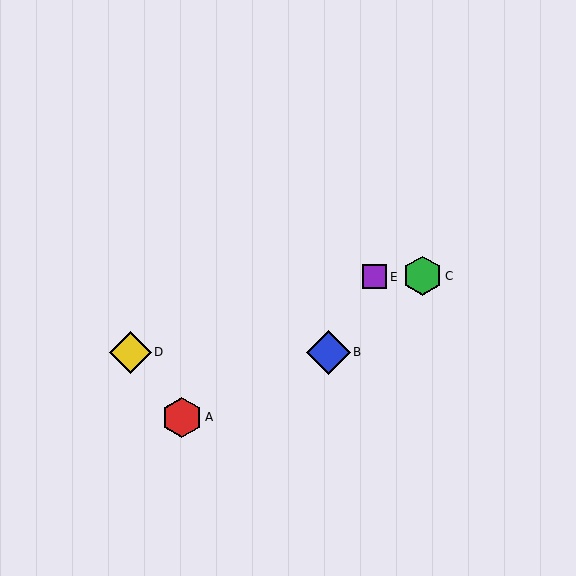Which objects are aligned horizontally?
Objects B, D are aligned horizontally.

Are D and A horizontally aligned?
No, D is at y≈352 and A is at y≈417.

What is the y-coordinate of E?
Object E is at y≈277.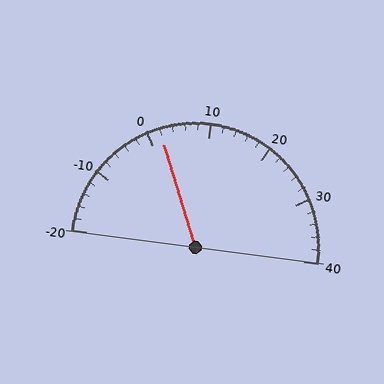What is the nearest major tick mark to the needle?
The nearest major tick mark is 0.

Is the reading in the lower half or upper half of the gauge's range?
The reading is in the lower half of the range (-20 to 40).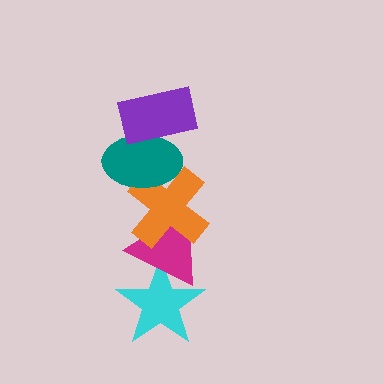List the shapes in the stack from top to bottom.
From top to bottom: the purple rectangle, the teal ellipse, the orange cross, the magenta triangle, the cyan star.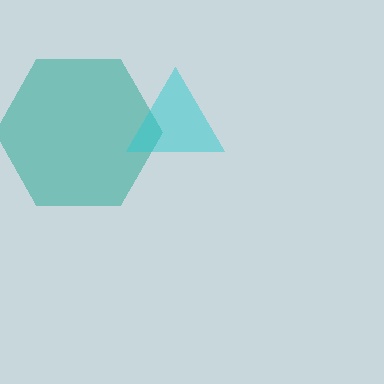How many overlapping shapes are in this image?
There are 2 overlapping shapes in the image.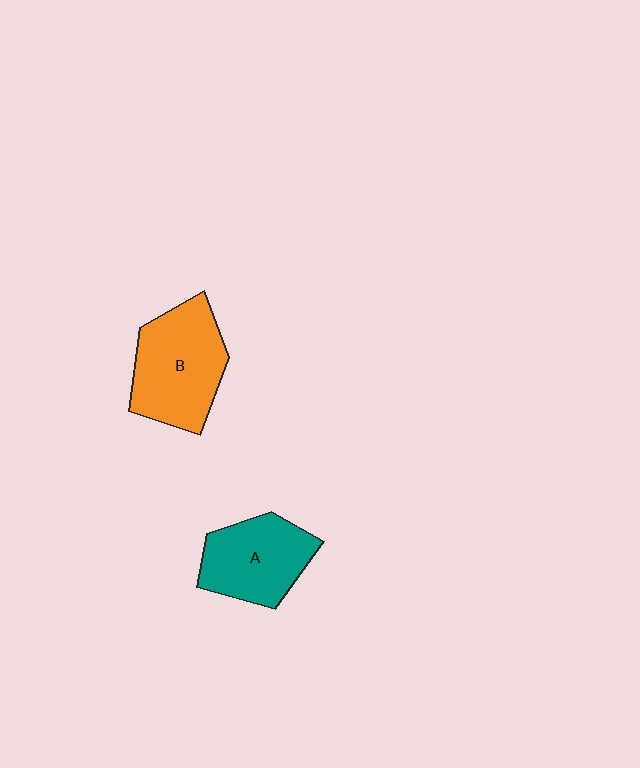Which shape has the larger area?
Shape B (orange).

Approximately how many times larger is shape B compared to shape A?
Approximately 1.2 times.